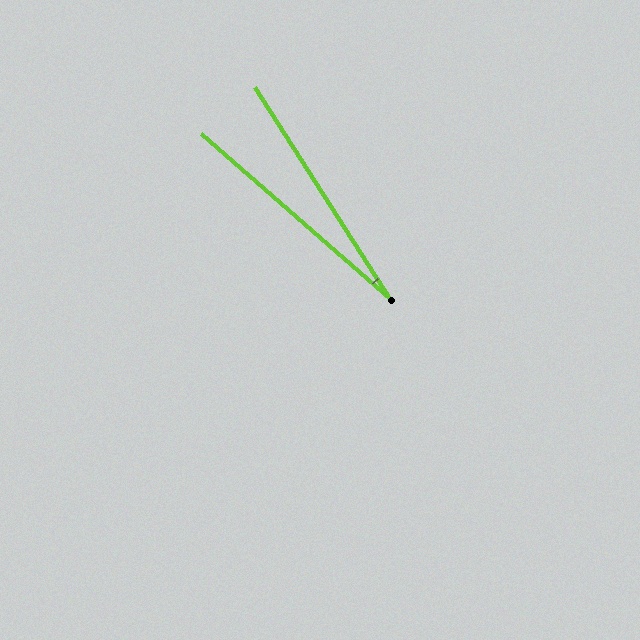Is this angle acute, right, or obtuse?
It is acute.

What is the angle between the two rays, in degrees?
Approximately 16 degrees.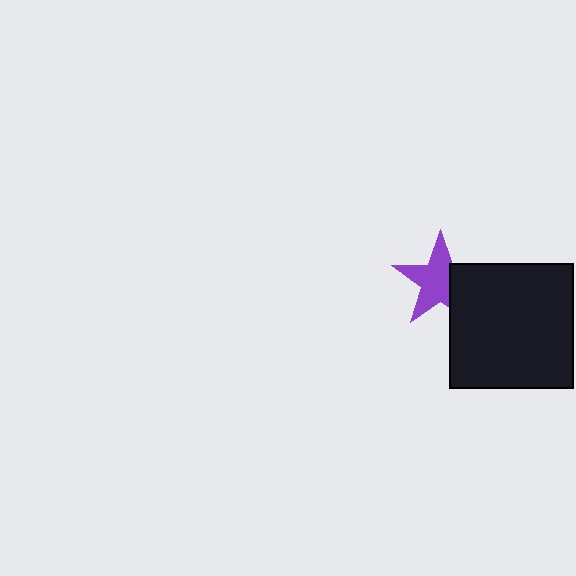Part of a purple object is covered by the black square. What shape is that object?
It is a star.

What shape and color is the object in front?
The object in front is a black square.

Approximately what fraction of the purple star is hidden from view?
Roughly 32% of the purple star is hidden behind the black square.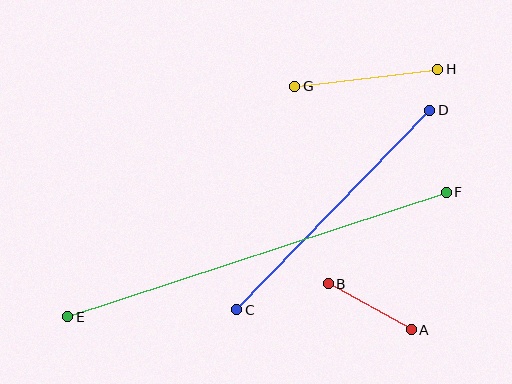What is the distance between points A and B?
The distance is approximately 95 pixels.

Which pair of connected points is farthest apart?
Points E and F are farthest apart.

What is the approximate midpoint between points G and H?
The midpoint is at approximately (366, 78) pixels.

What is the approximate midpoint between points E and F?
The midpoint is at approximately (257, 254) pixels.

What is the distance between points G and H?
The distance is approximately 144 pixels.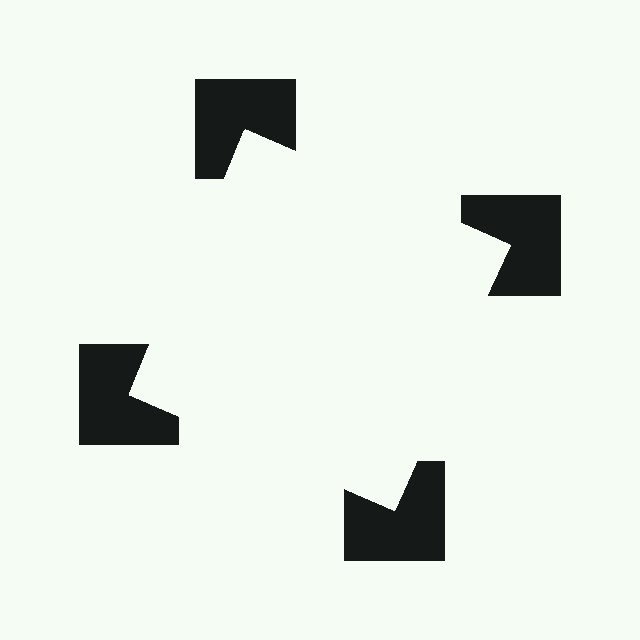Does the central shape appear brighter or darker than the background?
It typically appears slightly brighter than the background, even though no actual brightness change is drawn.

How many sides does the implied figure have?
4 sides.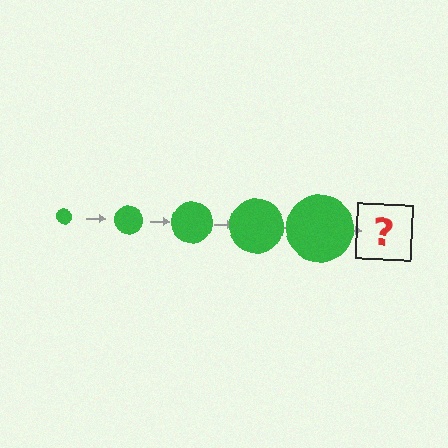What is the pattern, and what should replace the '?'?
The pattern is that the circle gets progressively larger each step. The '?' should be a green circle, larger than the previous one.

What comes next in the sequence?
The next element should be a green circle, larger than the previous one.